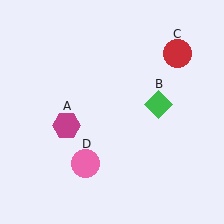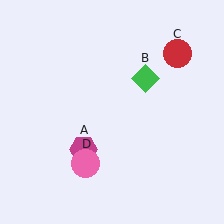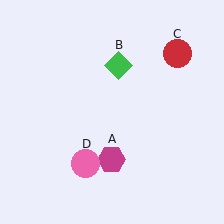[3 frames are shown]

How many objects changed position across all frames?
2 objects changed position: magenta hexagon (object A), green diamond (object B).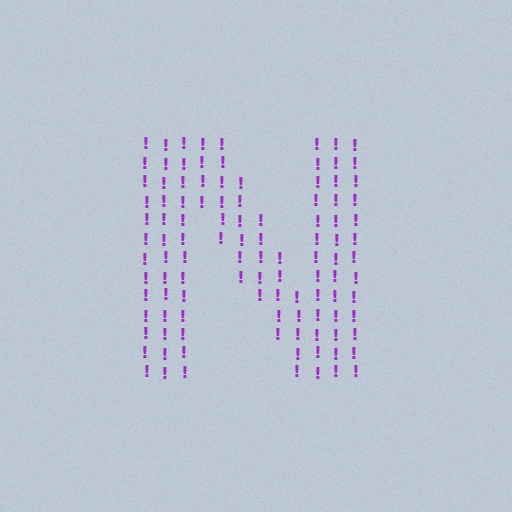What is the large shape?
The large shape is the letter N.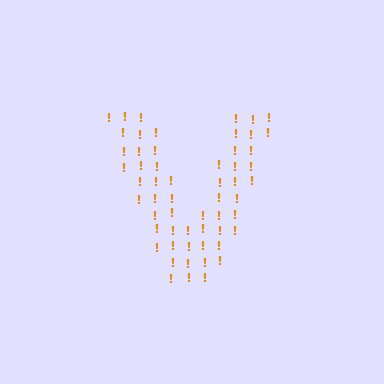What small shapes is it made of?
It is made of small exclamation marks.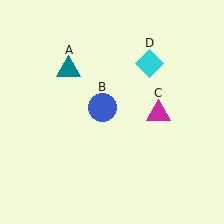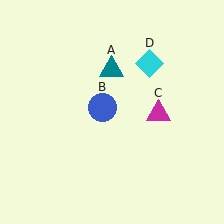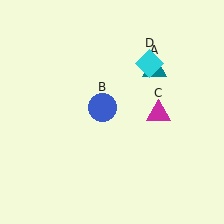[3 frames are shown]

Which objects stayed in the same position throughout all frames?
Blue circle (object B) and magenta triangle (object C) and cyan diamond (object D) remained stationary.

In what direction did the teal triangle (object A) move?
The teal triangle (object A) moved right.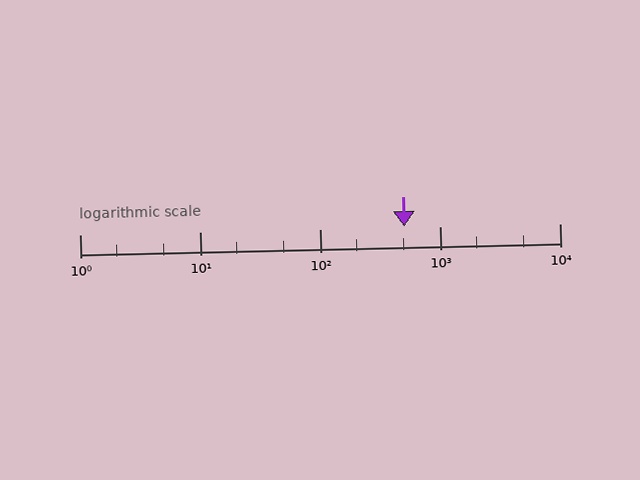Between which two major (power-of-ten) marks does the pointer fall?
The pointer is between 100 and 1000.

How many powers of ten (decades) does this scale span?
The scale spans 4 decades, from 1 to 10000.